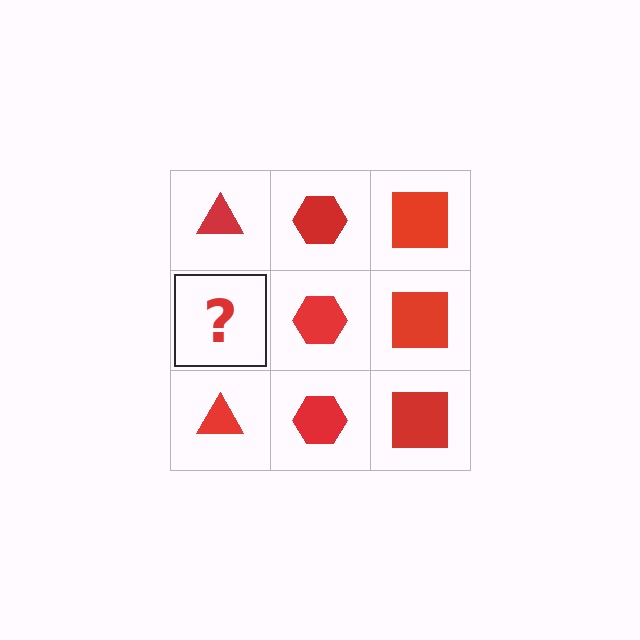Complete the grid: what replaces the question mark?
The question mark should be replaced with a red triangle.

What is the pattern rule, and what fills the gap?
The rule is that each column has a consistent shape. The gap should be filled with a red triangle.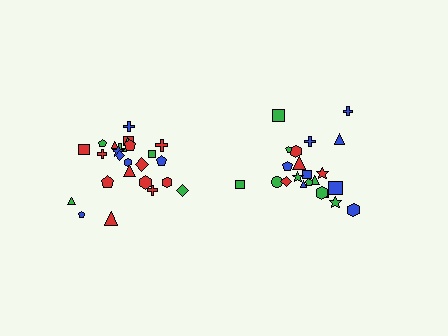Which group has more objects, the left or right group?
The left group.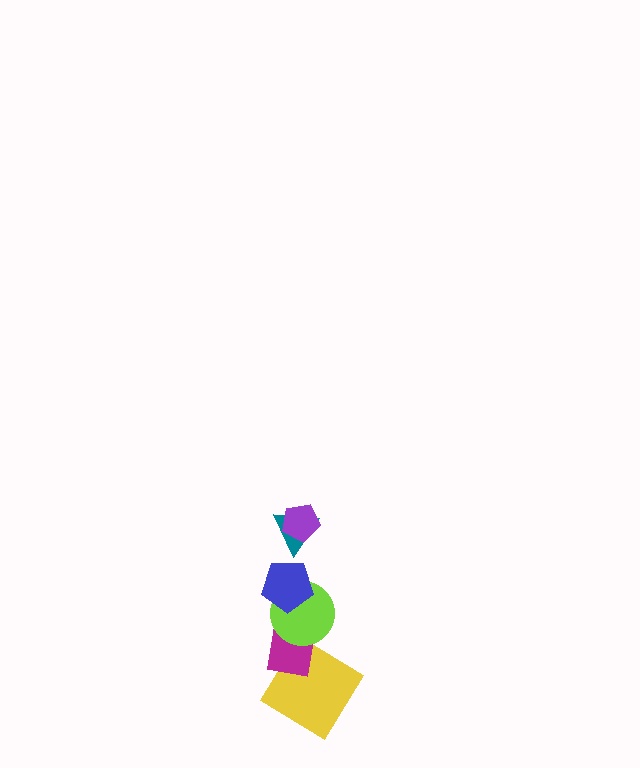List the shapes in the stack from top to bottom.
From top to bottom: the purple pentagon, the teal triangle, the blue pentagon, the lime circle, the magenta rectangle, the yellow diamond.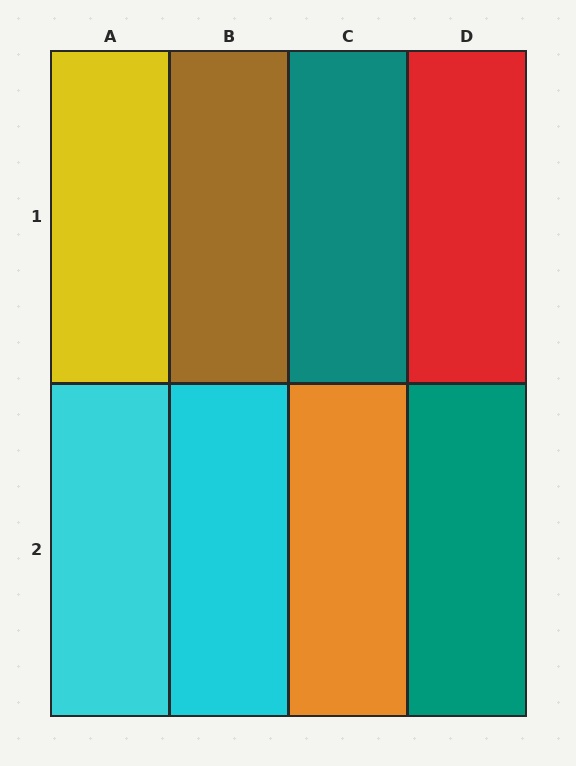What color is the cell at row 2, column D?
Teal.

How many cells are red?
1 cell is red.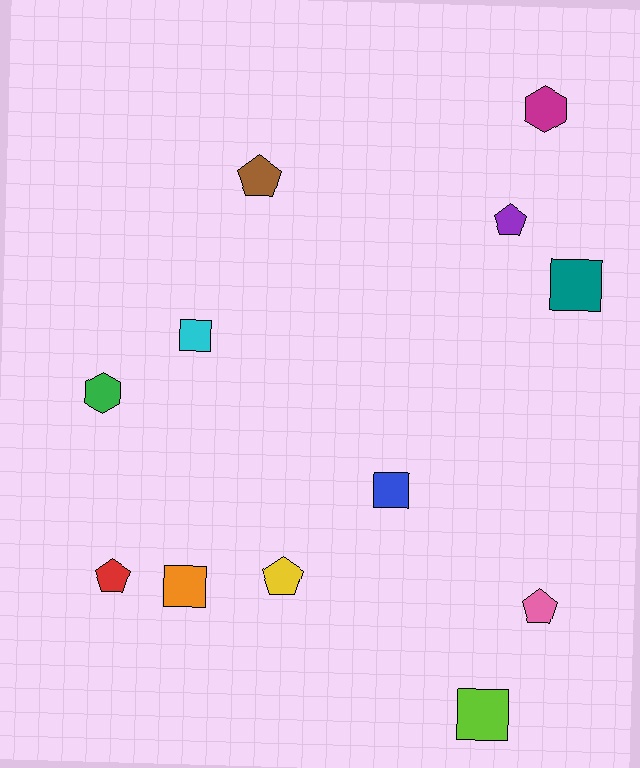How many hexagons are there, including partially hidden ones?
There are 2 hexagons.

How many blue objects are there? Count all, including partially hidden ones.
There is 1 blue object.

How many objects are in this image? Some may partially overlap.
There are 12 objects.